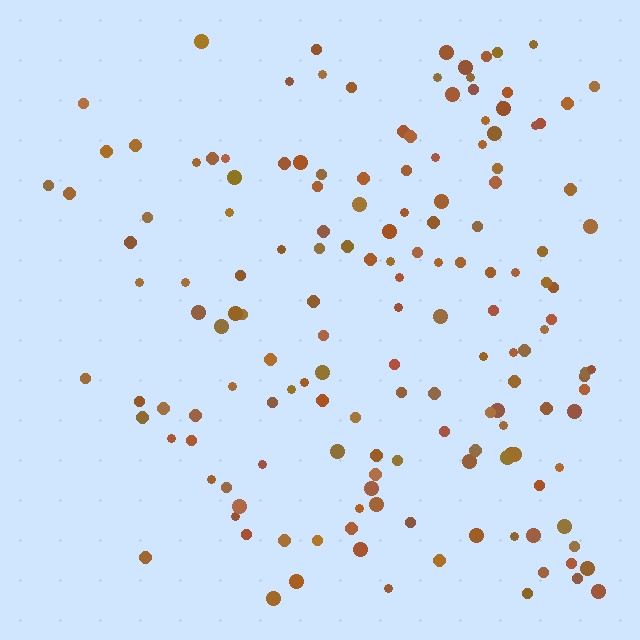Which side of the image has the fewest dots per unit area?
The left.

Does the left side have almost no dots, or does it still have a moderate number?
Still a moderate number, just noticeably fewer than the right.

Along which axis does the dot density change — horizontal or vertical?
Horizontal.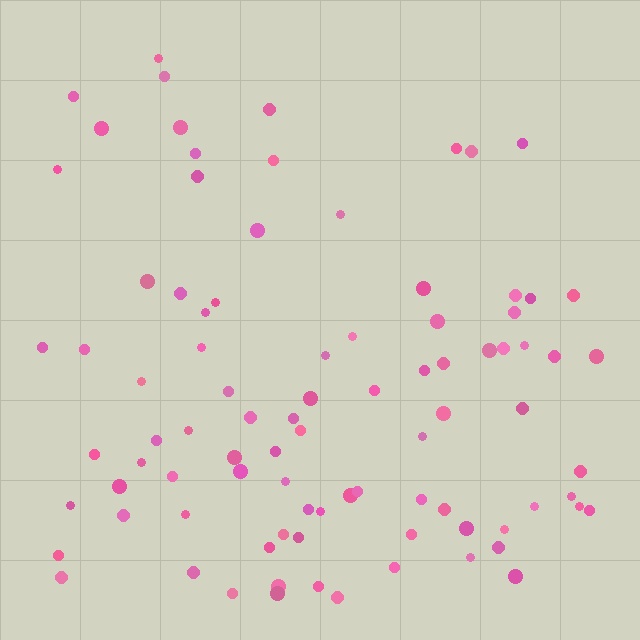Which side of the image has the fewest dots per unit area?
The top.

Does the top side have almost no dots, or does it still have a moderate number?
Still a moderate number, just noticeably fewer than the bottom.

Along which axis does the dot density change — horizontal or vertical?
Vertical.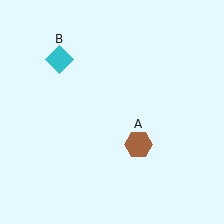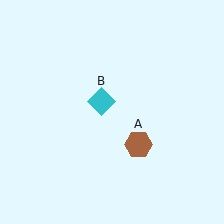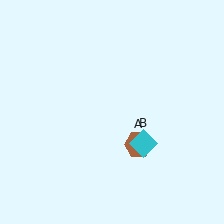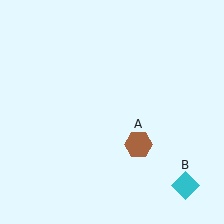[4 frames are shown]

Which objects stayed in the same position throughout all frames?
Brown hexagon (object A) remained stationary.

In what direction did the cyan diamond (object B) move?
The cyan diamond (object B) moved down and to the right.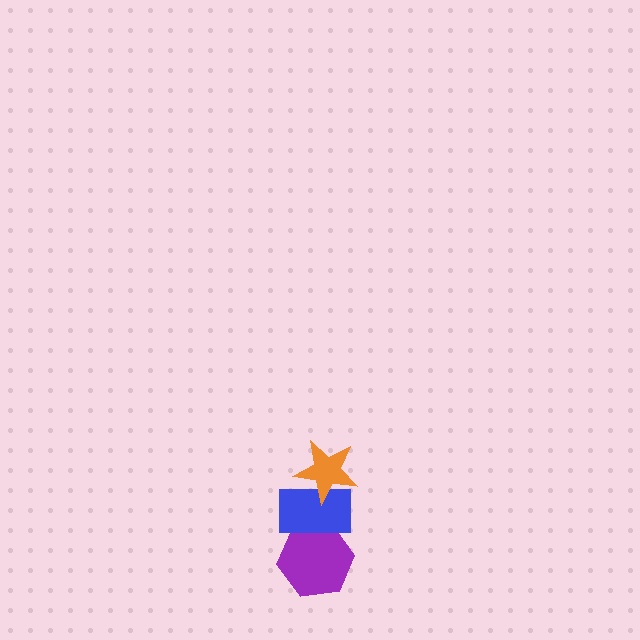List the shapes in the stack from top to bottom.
From top to bottom: the orange star, the blue rectangle, the purple hexagon.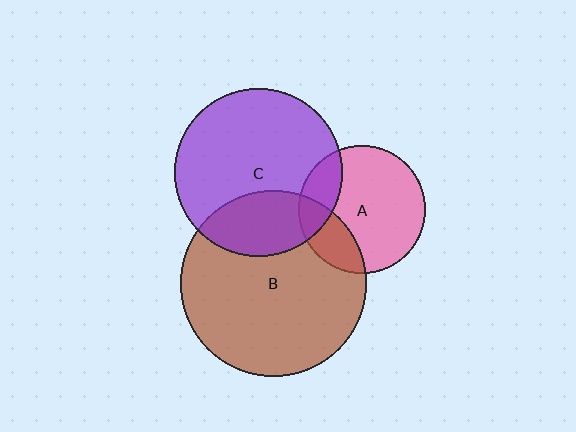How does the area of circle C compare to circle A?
Approximately 1.7 times.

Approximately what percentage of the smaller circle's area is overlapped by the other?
Approximately 30%.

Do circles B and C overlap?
Yes.